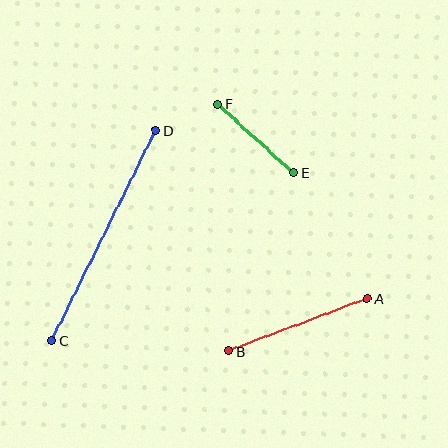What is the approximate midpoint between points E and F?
The midpoint is at approximately (256, 138) pixels.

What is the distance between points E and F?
The distance is approximately 102 pixels.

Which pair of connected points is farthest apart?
Points C and D are farthest apart.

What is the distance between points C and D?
The distance is approximately 235 pixels.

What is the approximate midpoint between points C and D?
The midpoint is at approximately (104, 236) pixels.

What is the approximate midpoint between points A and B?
The midpoint is at approximately (298, 325) pixels.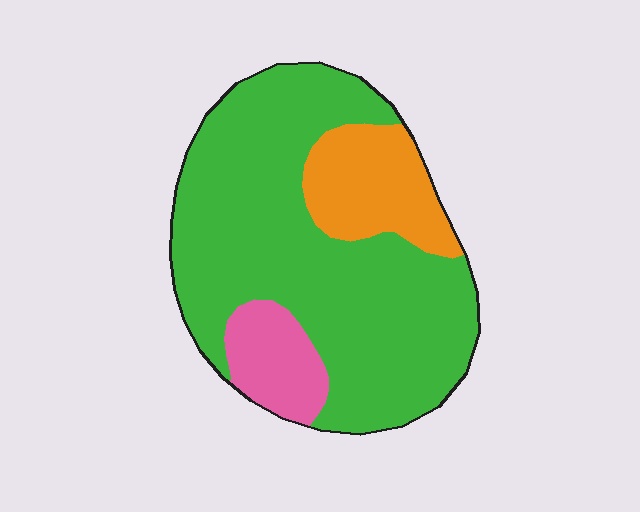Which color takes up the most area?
Green, at roughly 75%.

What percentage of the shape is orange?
Orange takes up about one sixth (1/6) of the shape.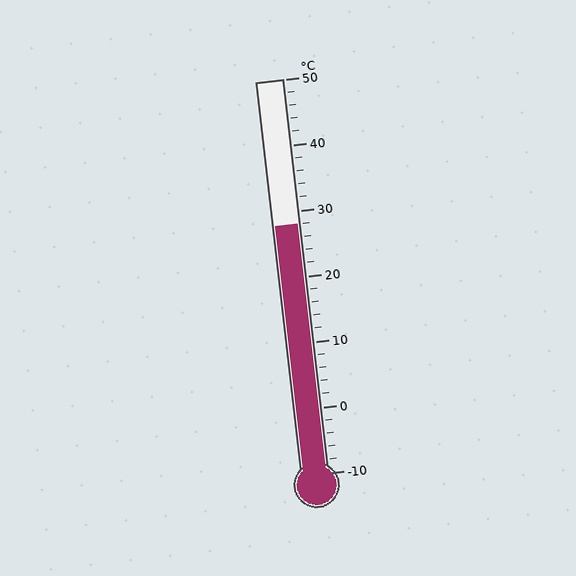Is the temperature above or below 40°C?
The temperature is below 40°C.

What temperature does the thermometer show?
The thermometer shows approximately 28°C.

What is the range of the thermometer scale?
The thermometer scale ranges from -10°C to 50°C.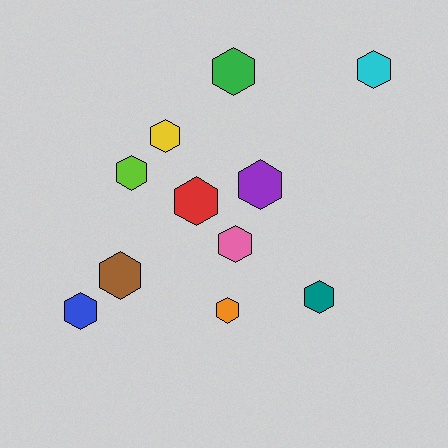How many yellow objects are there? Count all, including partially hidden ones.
There is 1 yellow object.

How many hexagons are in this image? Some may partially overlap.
There are 11 hexagons.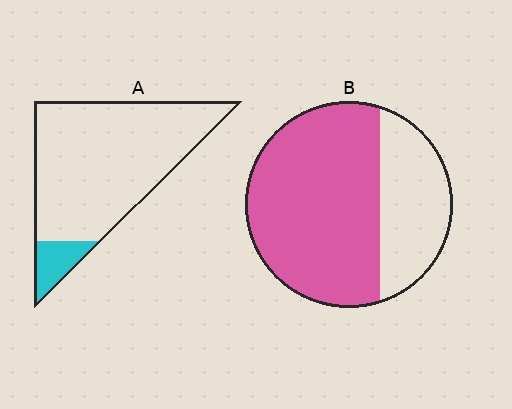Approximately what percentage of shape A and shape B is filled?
A is approximately 10% and B is approximately 70%.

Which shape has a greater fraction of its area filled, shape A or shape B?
Shape B.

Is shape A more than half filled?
No.